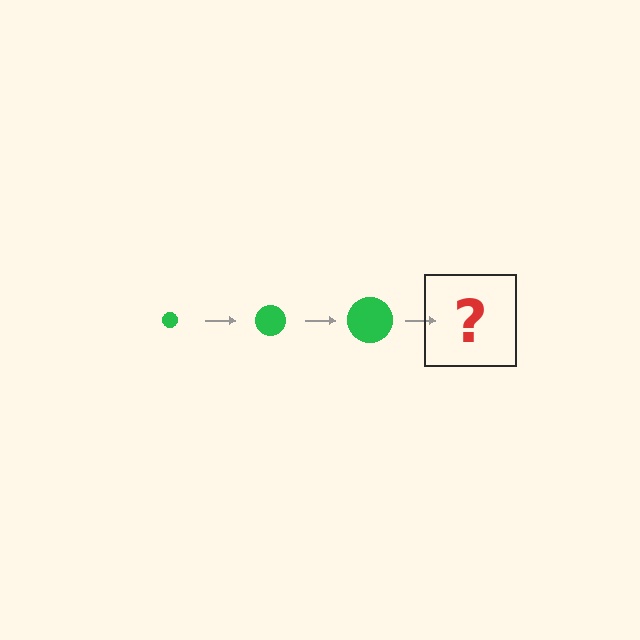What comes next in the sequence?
The next element should be a green circle, larger than the previous one.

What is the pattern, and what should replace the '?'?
The pattern is that the circle gets progressively larger each step. The '?' should be a green circle, larger than the previous one.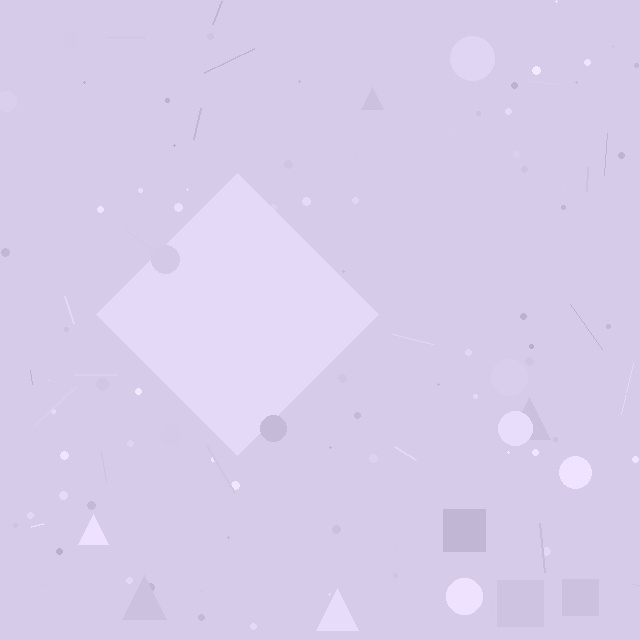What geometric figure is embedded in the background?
A diamond is embedded in the background.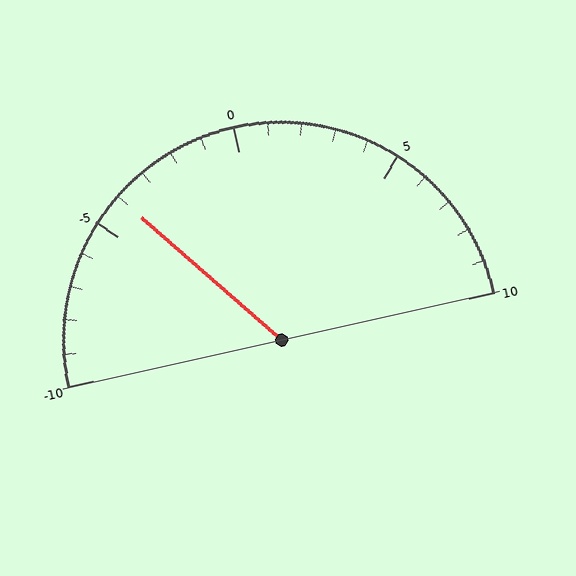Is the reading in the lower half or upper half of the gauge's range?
The reading is in the lower half of the range (-10 to 10).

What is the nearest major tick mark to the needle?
The nearest major tick mark is -5.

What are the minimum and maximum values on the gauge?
The gauge ranges from -10 to 10.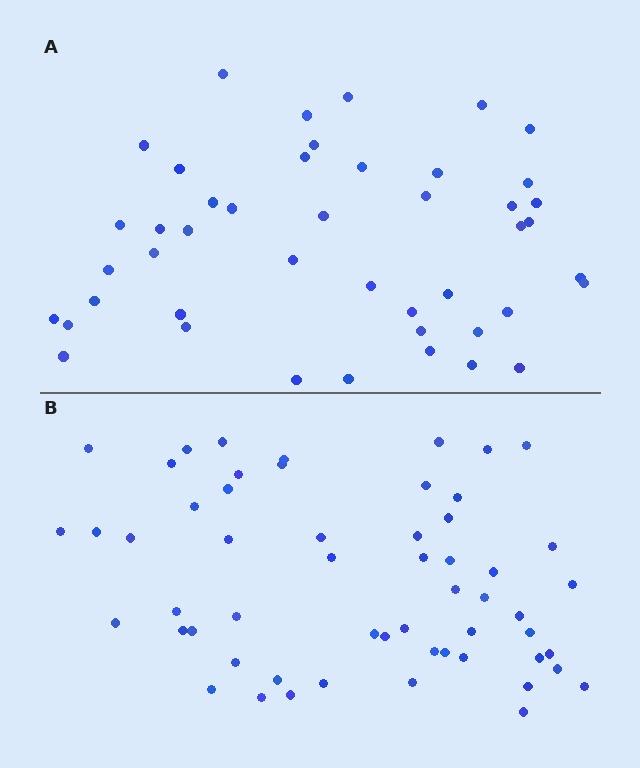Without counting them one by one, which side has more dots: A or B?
Region B (the bottom region) has more dots.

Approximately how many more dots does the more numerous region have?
Region B has roughly 12 or so more dots than region A.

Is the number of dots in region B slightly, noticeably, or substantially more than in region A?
Region B has only slightly more — the two regions are fairly close. The ratio is roughly 1.2 to 1.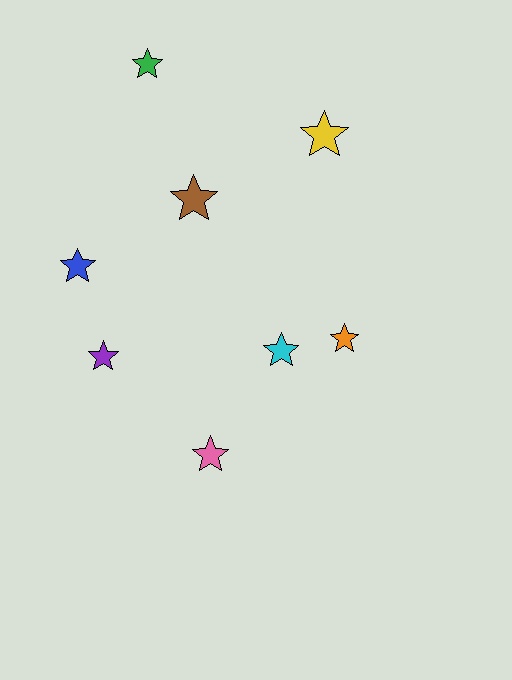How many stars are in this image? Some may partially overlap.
There are 8 stars.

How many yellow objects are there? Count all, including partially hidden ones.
There is 1 yellow object.